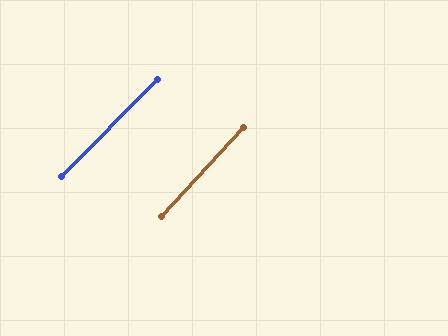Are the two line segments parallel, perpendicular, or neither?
Parallel — their directions differ by only 2.0°.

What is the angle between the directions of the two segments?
Approximately 2 degrees.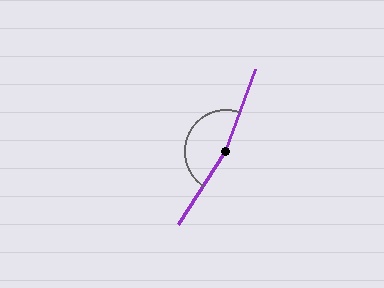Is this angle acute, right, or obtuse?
It is obtuse.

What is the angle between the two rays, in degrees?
Approximately 167 degrees.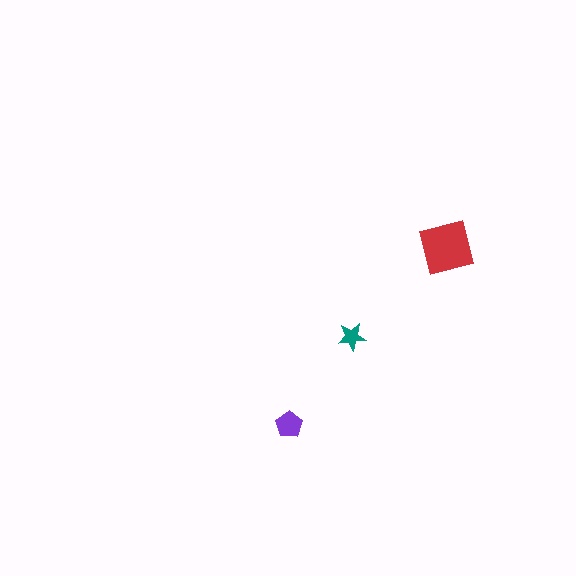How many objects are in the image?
There are 3 objects in the image.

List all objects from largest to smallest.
The red square, the purple pentagon, the teal star.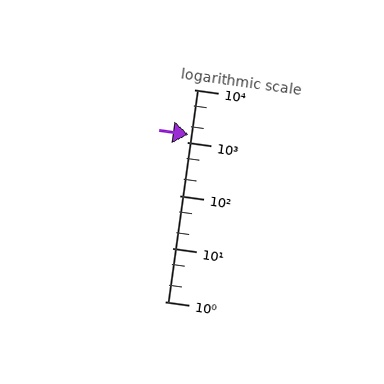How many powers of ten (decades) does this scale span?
The scale spans 4 decades, from 1 to 10000.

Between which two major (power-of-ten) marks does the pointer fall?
The pointer is between 1000 and 10000.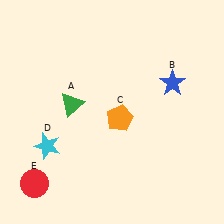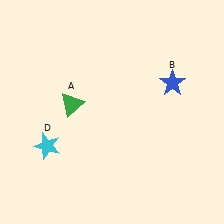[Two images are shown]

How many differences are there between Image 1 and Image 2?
There are 2 differences between the two images.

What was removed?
The red circle (E), the orange pentagon (C) were removed in Image 2.